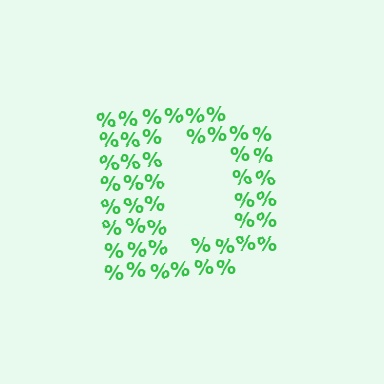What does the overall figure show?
The overall figure shows the letter D.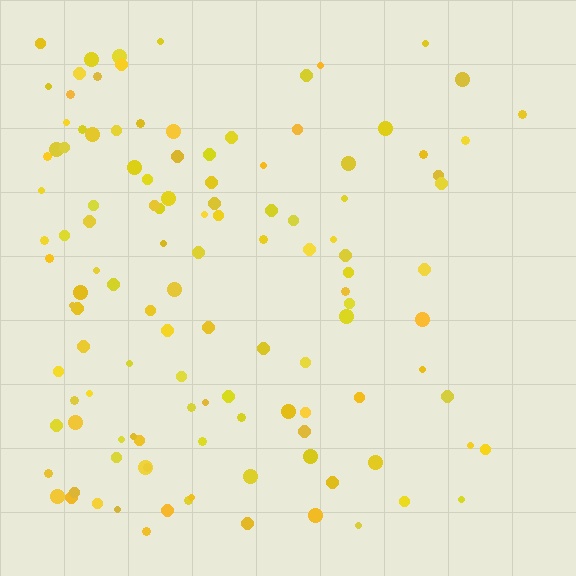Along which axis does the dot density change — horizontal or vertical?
Horizontal.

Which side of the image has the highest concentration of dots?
The left.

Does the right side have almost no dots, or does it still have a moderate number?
Still a moderate number, just noticeably fewer than the left.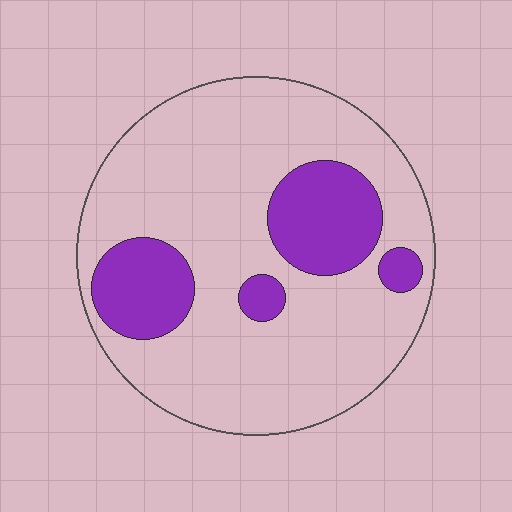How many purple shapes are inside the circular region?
4.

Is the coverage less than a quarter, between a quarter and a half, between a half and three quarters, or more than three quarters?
Less than a quarter.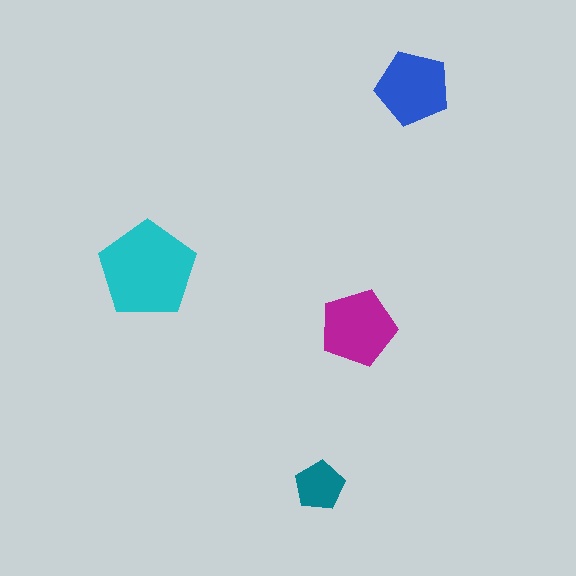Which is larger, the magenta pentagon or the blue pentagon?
The magenta one.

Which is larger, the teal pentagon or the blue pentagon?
The blue one.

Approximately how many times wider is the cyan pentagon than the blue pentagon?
About 1.5 times wider.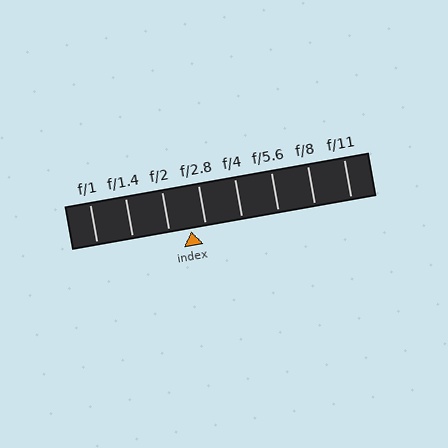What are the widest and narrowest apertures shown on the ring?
The widest aperture shown is f/1 and the narrowest is f/11.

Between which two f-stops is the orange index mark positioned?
The index mark is between f/2 and f/2.8.